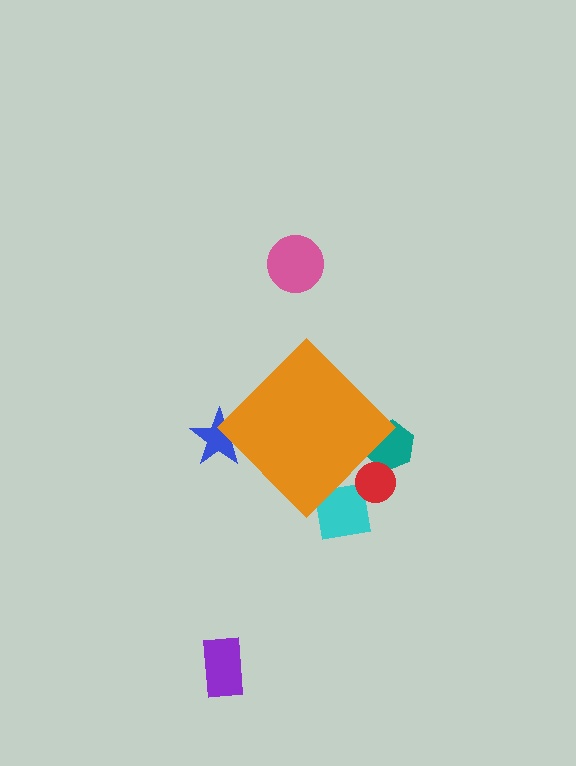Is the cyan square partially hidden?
Yes, the cyan square is partially hidden behind the orange diamond.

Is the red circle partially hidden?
Yes, the red circle is partially hidden behind the orange diamond.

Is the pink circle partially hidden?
No, the pink circle is fully visible.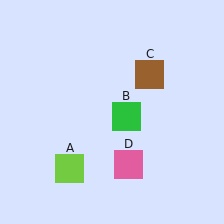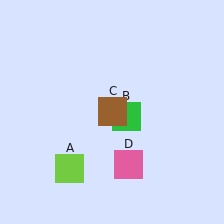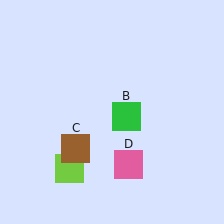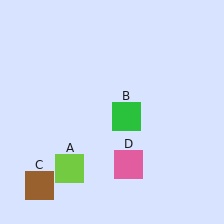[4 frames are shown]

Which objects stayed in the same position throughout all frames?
Lime square (object A) and green square (object B) and pink square (object D) remained stationary.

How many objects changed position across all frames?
1 object changed position: brown square (object C).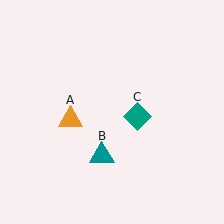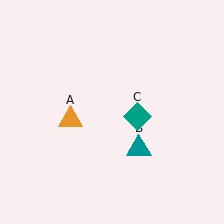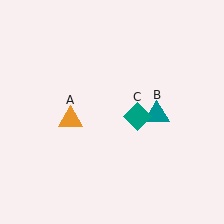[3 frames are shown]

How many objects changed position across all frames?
1 object changed position: teal triangle (object B).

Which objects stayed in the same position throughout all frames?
Orange triangle (object A) and teal diamond (object C) remained stationary.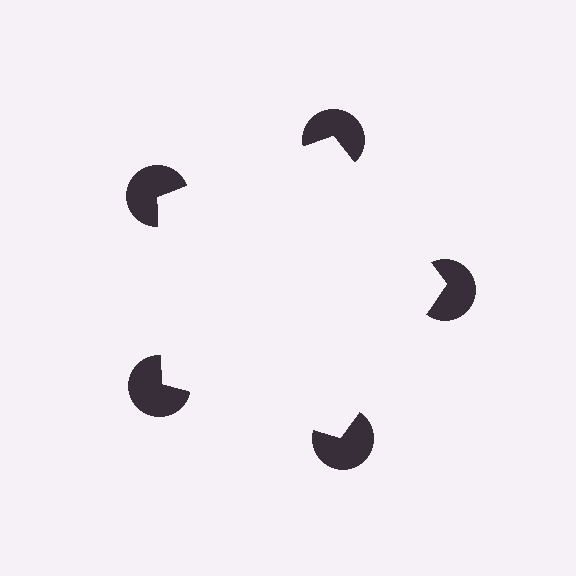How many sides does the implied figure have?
5 sides.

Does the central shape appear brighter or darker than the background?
It typically appears slightly brighter than the background, even though no actual brightness change is drawn.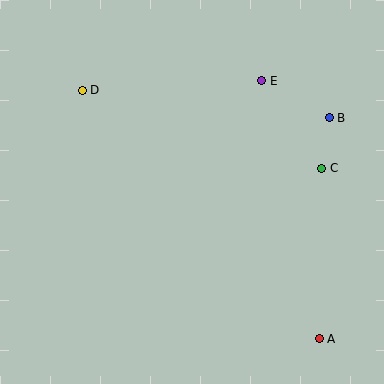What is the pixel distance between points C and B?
The distance between C and B is 51 pixels.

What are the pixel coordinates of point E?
Point E is at (262, 81).